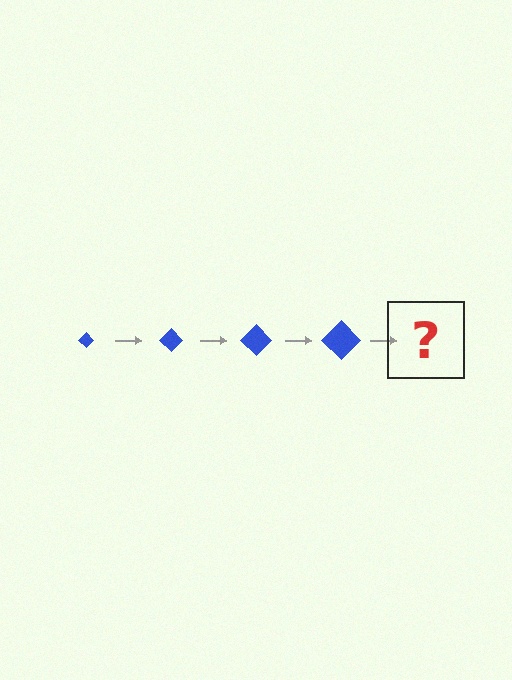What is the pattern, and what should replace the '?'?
The pattern is that the diamond gets progressively larger each step. The '?' should be a blue diamond, larger than the previous one.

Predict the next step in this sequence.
The next step is a blue diamond, larger than the previous one.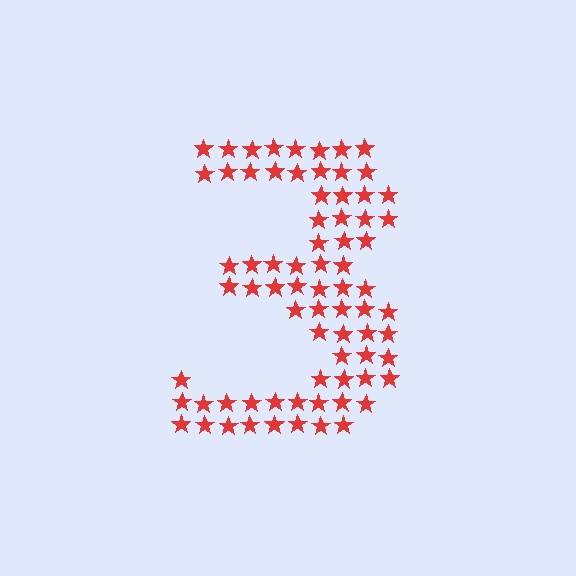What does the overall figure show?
The overall figure shows the digit 3.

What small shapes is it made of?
It is made of small stars.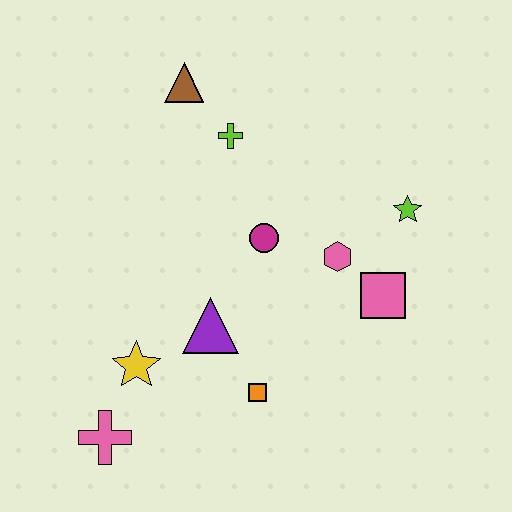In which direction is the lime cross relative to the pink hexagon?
The lime cross is above the pink hexagon.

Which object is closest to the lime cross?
The brown triangle is closest to the lime cross.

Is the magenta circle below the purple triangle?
No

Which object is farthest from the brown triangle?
The pink cross is farthest from the brown triangle.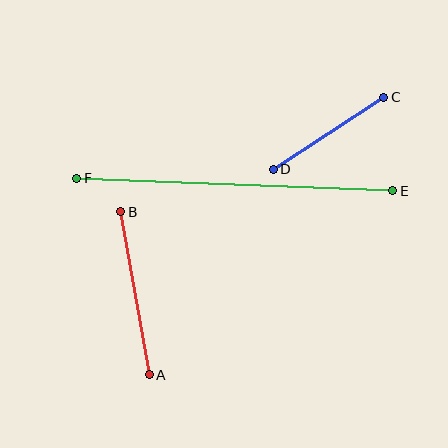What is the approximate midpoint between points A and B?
The midpoint is at approximately (135, 293) pixels.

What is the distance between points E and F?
The distance is approximately 316 pixels.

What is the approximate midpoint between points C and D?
The midpoint is at approximately (328, 133) pixels.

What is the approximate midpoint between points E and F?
The midpoint is at approximately (235, 185) pixels.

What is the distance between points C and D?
The distance is approximately 132 pixels.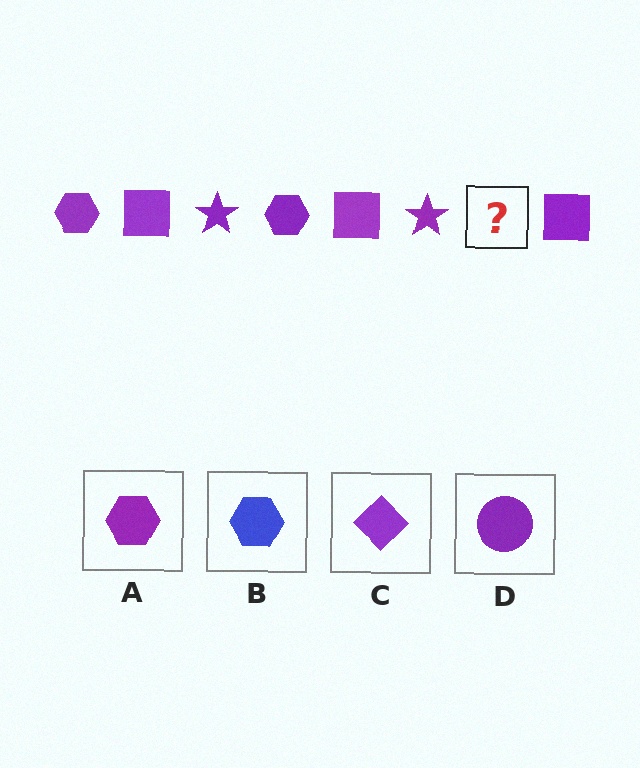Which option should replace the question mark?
Option A.